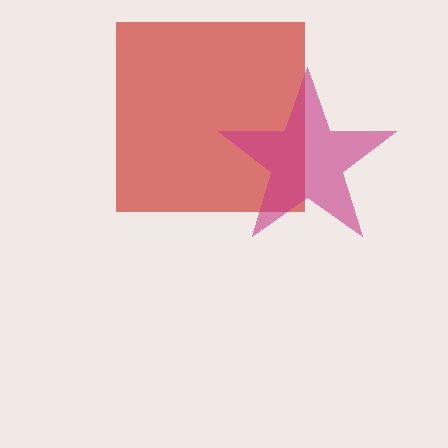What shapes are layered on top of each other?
The layered shapes are: a red square, a magenta star.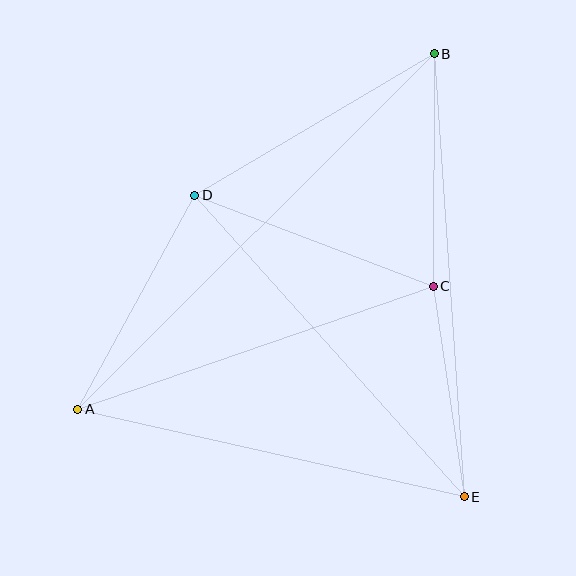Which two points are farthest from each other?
Points A and B are farthest from each other.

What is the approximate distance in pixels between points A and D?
The distance between A and D is approximately 244 pixels.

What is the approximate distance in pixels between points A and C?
The distance between A and C is approximately 376 pixels.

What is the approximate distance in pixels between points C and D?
The distance between C and D is approximately 255 pixels.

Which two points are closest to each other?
Points C and E are closest to each other.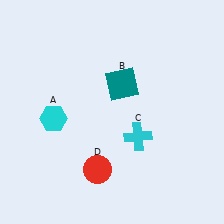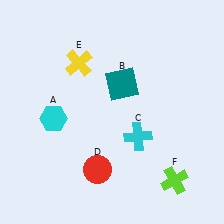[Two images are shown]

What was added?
A yellow cross (E), a lime cross (F) were added in Image 2.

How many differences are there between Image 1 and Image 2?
There are 2 differences between the two images.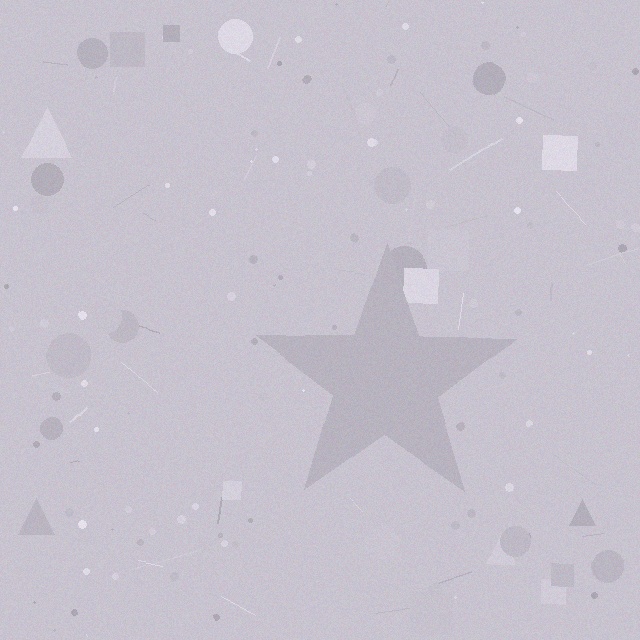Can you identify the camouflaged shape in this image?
The camouflaged shape is a star.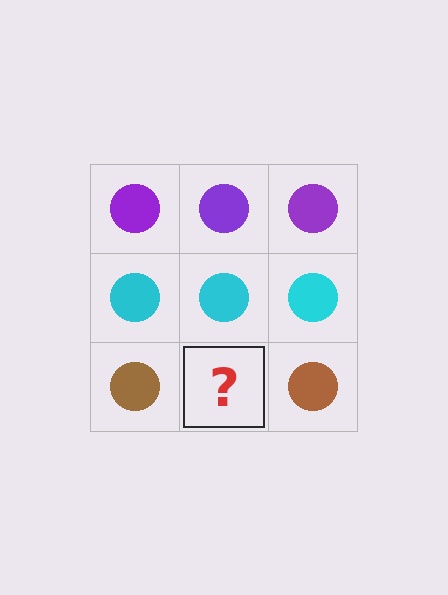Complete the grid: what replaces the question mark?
The question mark should be replaced with a brown circle.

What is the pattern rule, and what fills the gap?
The rule is that each row has a consistent color. The gap should be filled with a brown circle.